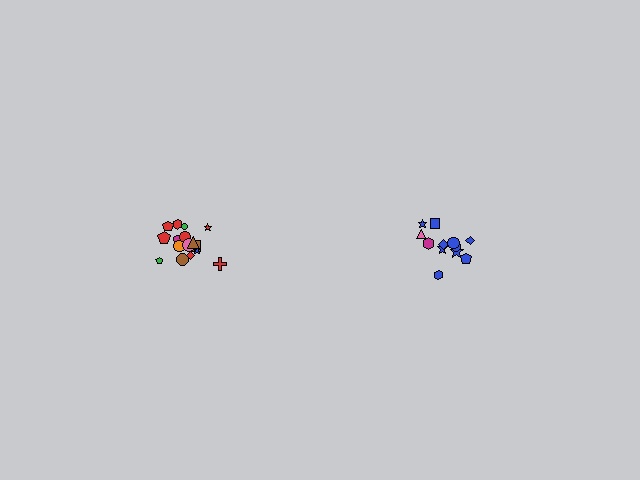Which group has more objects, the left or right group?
The left group.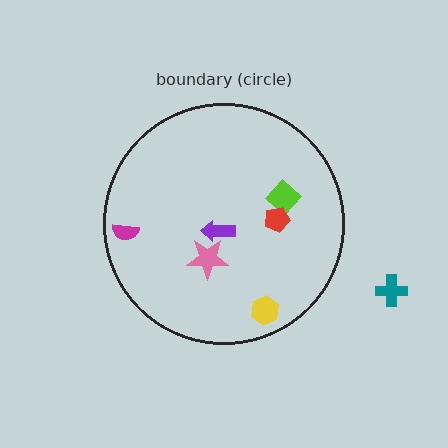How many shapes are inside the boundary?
6 inside, 1 outside.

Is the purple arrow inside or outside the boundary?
Inside.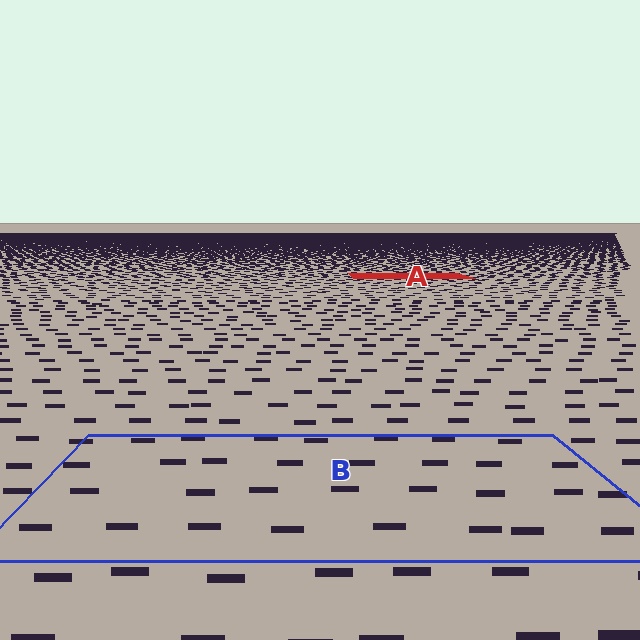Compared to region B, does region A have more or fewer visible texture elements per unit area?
Region A has more texture elements per unit area — they are packed more densely because it is farther away.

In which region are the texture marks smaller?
The texture marks are smaller in region A, because it is farther away.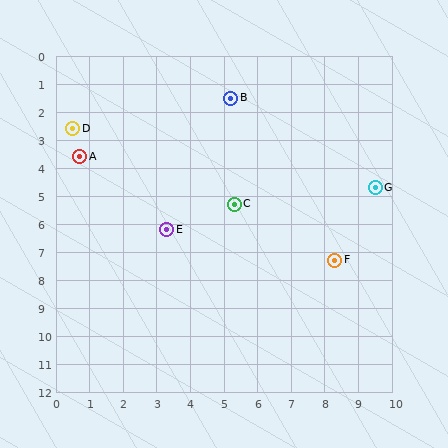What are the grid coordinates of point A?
Point A is at approximately (0.7, 3.6).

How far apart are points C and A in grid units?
Points C and A are about 4.9 grid units apart.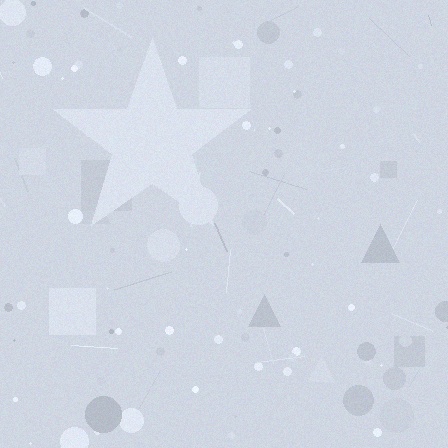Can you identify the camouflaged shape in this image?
The camouflaged shape is a star.